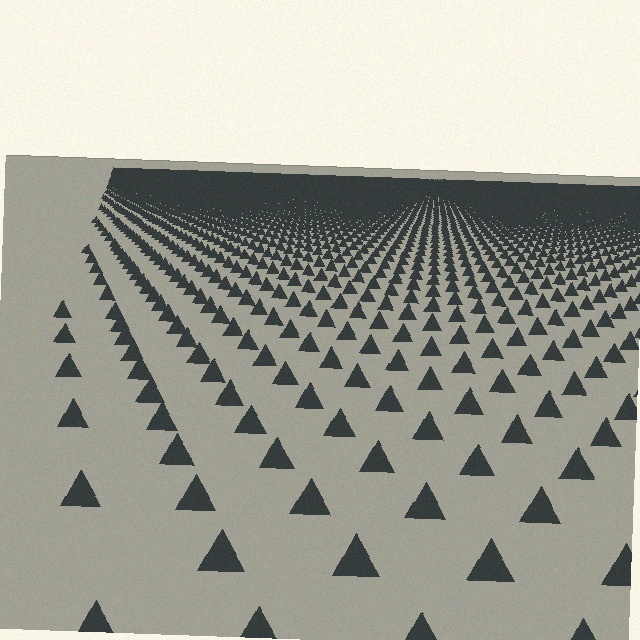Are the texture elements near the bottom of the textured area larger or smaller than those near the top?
Larger. Near the bottom, elements are closer to the viewer and appear at a bigger on-screen size.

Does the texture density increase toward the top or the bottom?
Density increases toward the top.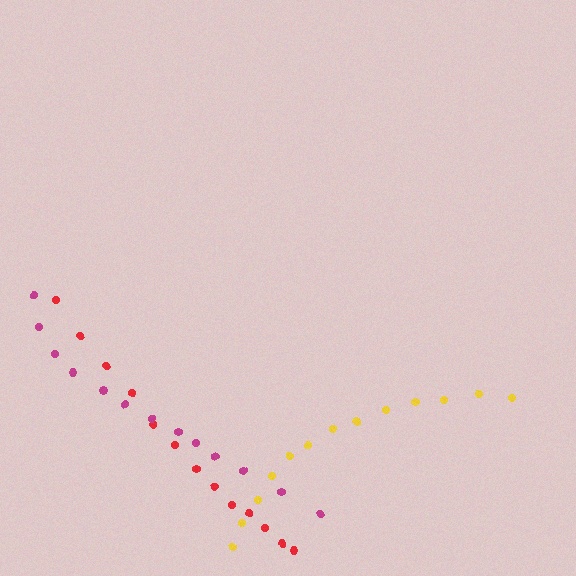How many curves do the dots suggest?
There are 3 distinct paths.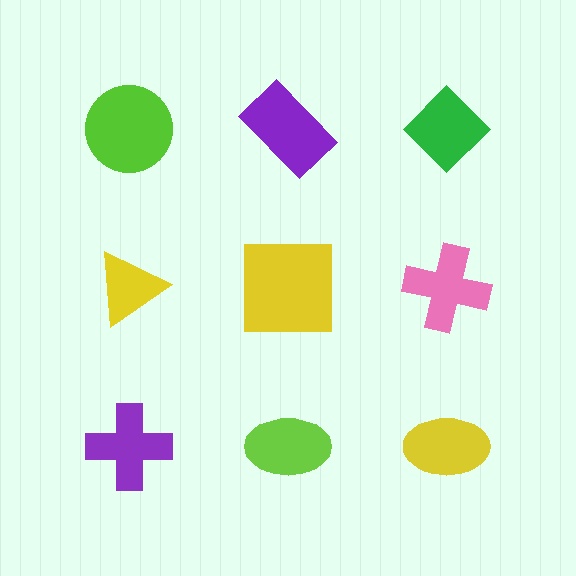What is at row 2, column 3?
A pink cross.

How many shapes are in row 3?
3 shapes.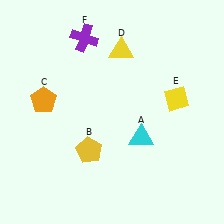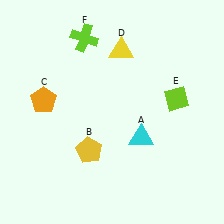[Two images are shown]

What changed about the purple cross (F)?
In Image 1, F is purple. In Image 2, it changed to lime.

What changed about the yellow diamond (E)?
In Image 1, E is yellow. In Image 2, it changed to lime.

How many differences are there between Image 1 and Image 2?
There are 2 differences between the two images.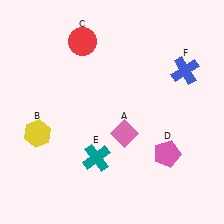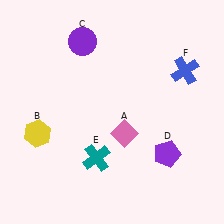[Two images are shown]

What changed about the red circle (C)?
In Image 1, C is red. In Image 2, it changed to purple.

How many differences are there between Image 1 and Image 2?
There are 2 differences between the two images.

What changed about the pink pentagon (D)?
In Image 1, D is pink. In Image 2, it changed to purple.